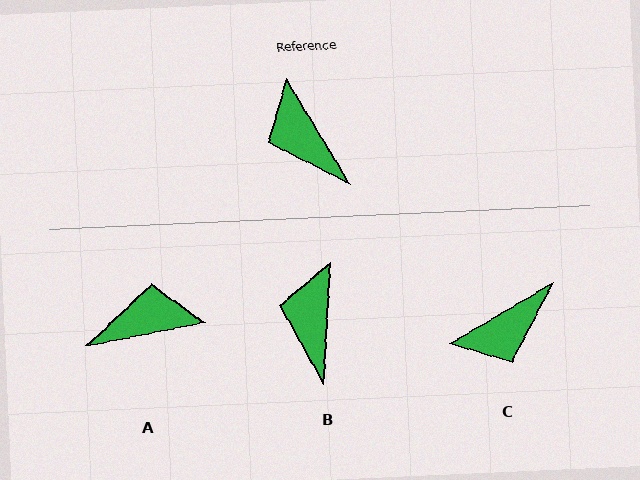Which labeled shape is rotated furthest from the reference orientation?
A, about 110 degrees away.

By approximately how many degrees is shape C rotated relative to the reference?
Approximately 90 degrees counter-clockwise.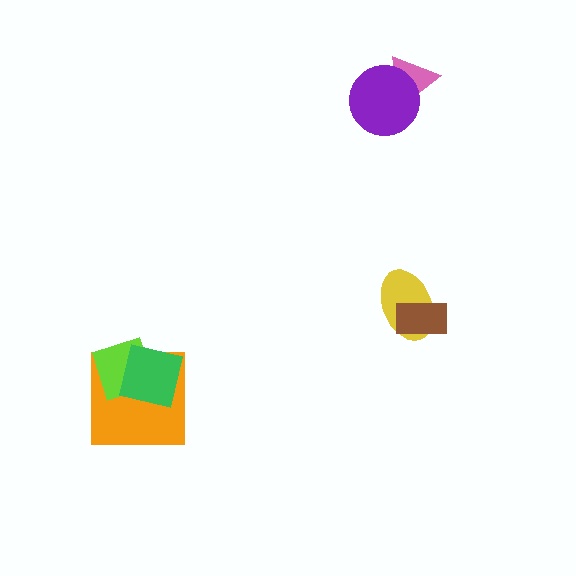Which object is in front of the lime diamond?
The green square is in front of the lime diamond.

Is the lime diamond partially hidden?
Yes, it is partially covered by another shape.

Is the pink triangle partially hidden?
Yes, it is partially covered by another shape.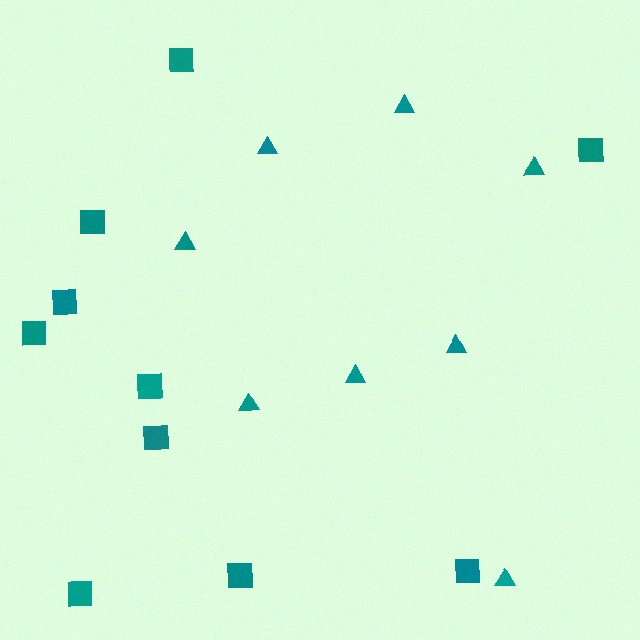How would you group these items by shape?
There are 2 groups: one group of squares (10) and one group of triangles (8).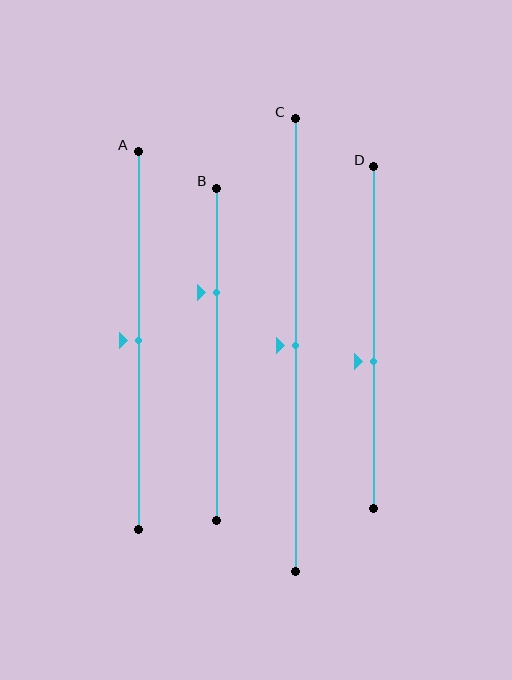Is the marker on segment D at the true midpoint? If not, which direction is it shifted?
No, the marker on segment D is shifted downward by about 7% of the segment length.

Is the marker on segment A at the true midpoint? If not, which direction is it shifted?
Yes, the marker on segment A is at the true midpoint.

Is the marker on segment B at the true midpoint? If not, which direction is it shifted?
No, the marker on segment B is shifted upward by about 19% of the segment length.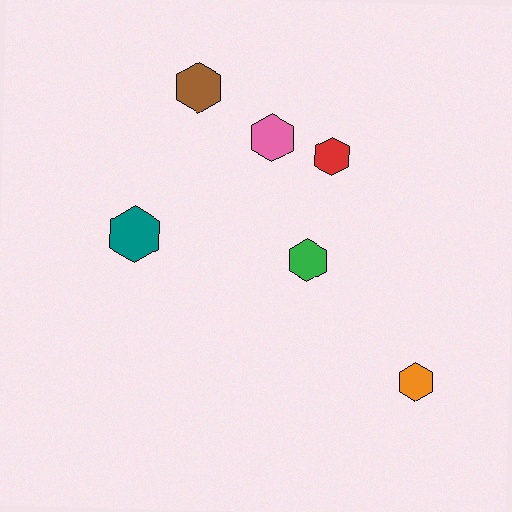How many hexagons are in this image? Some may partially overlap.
There are 6 hexagons.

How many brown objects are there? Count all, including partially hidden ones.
There is 1 brown object.